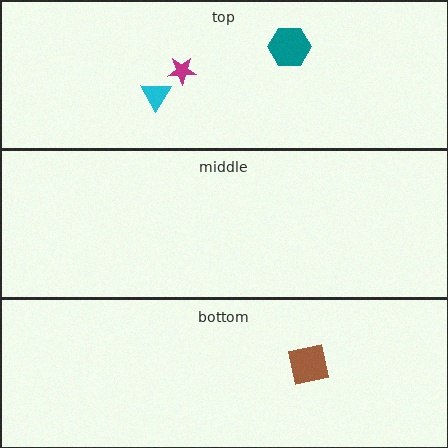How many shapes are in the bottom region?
1.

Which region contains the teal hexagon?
The top region.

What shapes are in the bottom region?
The brown square.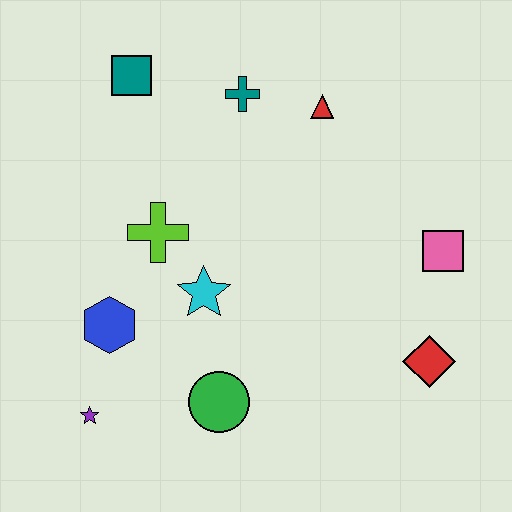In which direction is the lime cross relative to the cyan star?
The lime cross is above the cyan star.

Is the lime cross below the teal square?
Yes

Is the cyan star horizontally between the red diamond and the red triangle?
No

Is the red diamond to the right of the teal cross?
Yes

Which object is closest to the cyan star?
The lime cross is closest to the cyan star.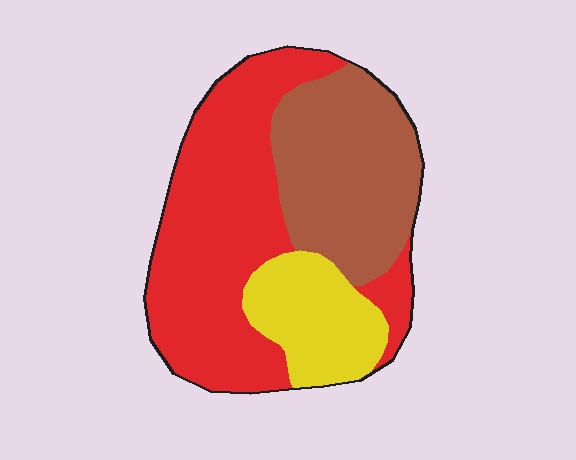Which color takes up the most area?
Red, at roughly 50%.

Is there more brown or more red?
Red.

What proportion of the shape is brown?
Brown covers around 30% of the shape.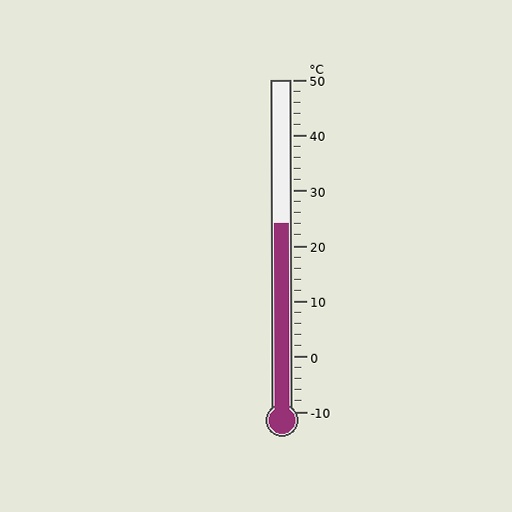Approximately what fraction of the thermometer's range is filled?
The thermometer is filled to approximately 55% of its range.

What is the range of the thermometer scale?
The thermometer scale ranges from -10°C to 50°C.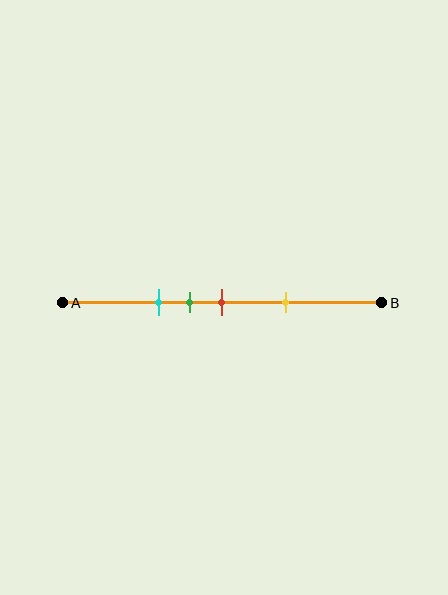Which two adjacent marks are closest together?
The green and red marks are the closest adjacent pair.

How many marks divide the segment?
There are 4 marks dividing the segment.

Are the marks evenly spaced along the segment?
No, the marks are not evenly spaced.